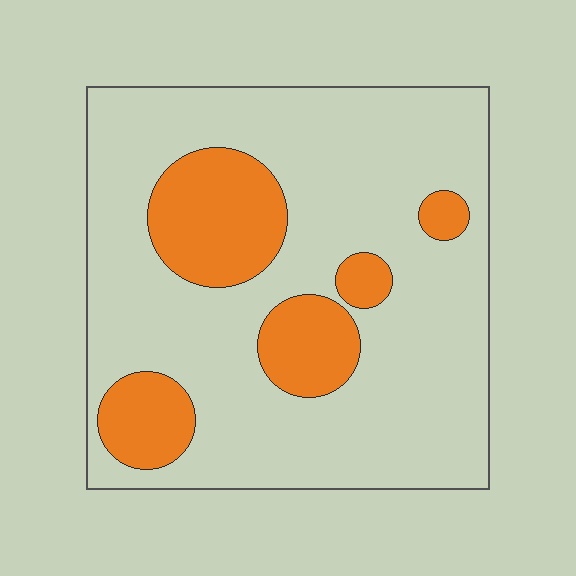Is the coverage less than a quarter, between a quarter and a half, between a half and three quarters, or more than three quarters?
Less than a quarter.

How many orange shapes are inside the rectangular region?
5.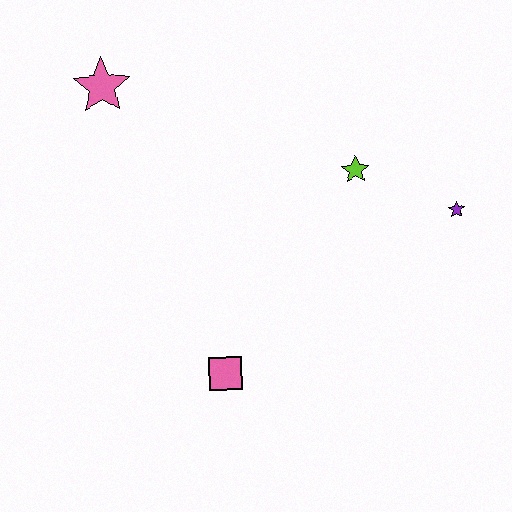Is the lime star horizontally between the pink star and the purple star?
Yes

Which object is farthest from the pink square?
The pink star is farthest from the pink square.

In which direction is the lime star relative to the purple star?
The lime star is to the left of the purple star.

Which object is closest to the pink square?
The lime star is closest to the pink square.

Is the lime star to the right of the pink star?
Yes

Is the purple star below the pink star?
Yes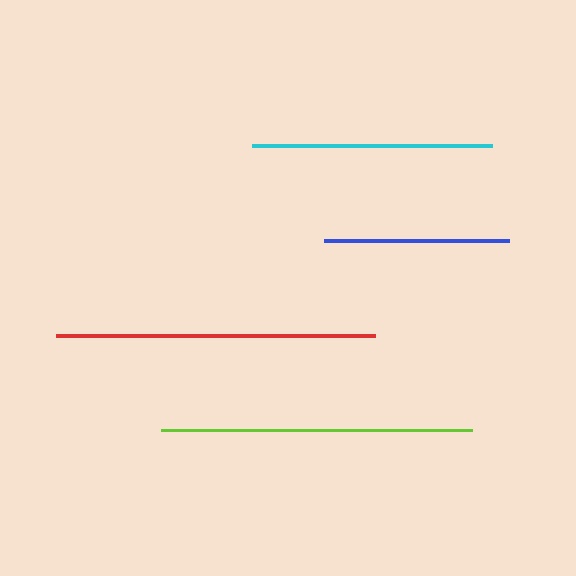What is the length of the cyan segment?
The cyan segment is approximately 241 pixels long.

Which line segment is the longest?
The red line is the longest at approximately 319 pixels.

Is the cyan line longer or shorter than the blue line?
The cyan line is longer than the blue line.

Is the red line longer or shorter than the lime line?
The red line is longer than the lime line.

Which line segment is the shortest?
The blue line is the shortest at approximately 185 pixels.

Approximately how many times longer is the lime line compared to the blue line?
The lime line is approximately 1.7 times the length of the blue line.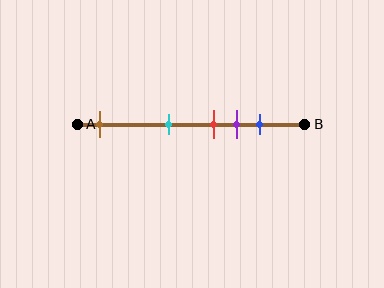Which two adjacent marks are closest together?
The red and purple marks are the closest adjacent pair.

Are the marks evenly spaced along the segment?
No, the marks are not evenly spaced.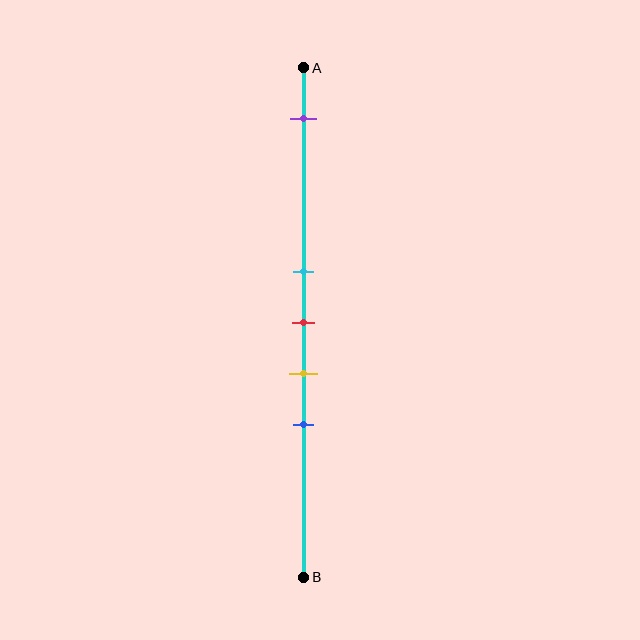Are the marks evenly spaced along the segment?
No, the marks are not evenly spaced.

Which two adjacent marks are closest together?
The cyan and red marks are the closest adjacent pair.